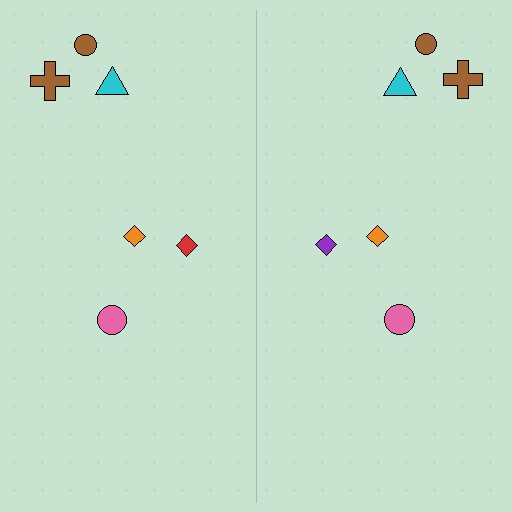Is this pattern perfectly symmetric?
No, the pattern is not perfectly symmetric. The purple diamond on the right side breaks the symmetry — its mirror counterpart is red.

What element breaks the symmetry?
The purple diamond on the right side breaks the symmetry — its mirror counterpart is red.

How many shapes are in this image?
There are 12 shapes in this image.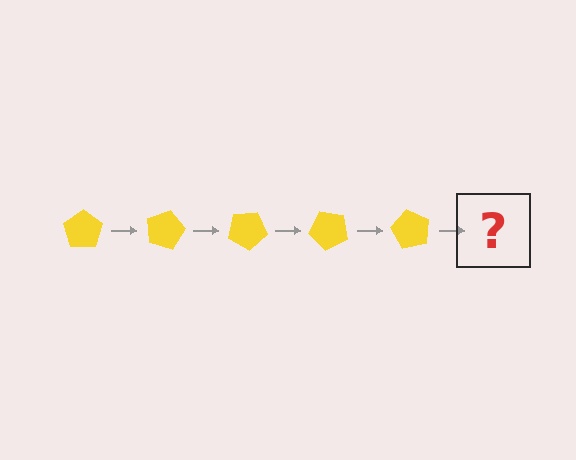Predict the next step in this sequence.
The next step is a yellow pentagon rotated 75 degrees.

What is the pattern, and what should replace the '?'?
The pattern is that the pentagon rotates 15 degrees each step. The '?' should be a yellow pentagon rotated 75 degrees.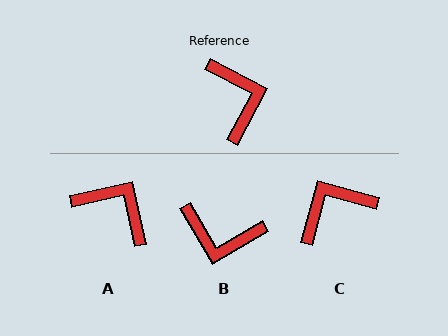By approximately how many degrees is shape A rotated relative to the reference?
Approximately 41 degrees counter-clockwise.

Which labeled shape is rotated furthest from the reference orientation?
B, about 122 degrees away.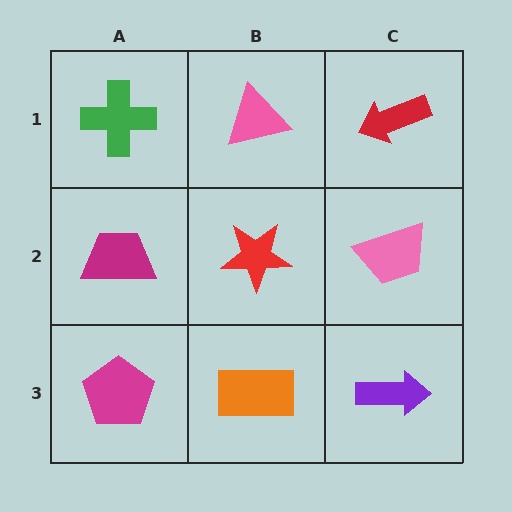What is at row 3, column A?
A magenta pentagon.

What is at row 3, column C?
A purple arrow.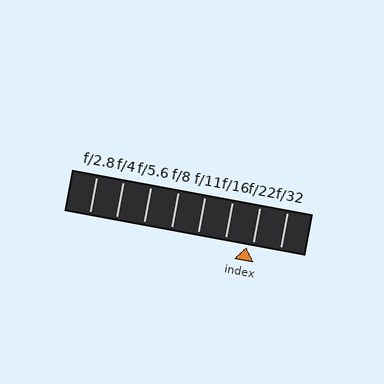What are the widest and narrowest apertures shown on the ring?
The widest aperture shown is f/2.8 and the narrowest is f/32.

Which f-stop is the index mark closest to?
The index mark is closest to f/22.